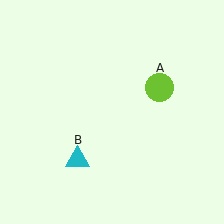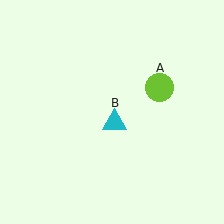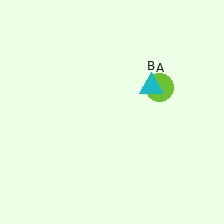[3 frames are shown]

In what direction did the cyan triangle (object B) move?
The cyan triangle (object B) moved up and to the right.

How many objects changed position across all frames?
1 object changed position: cyan triangle (object B).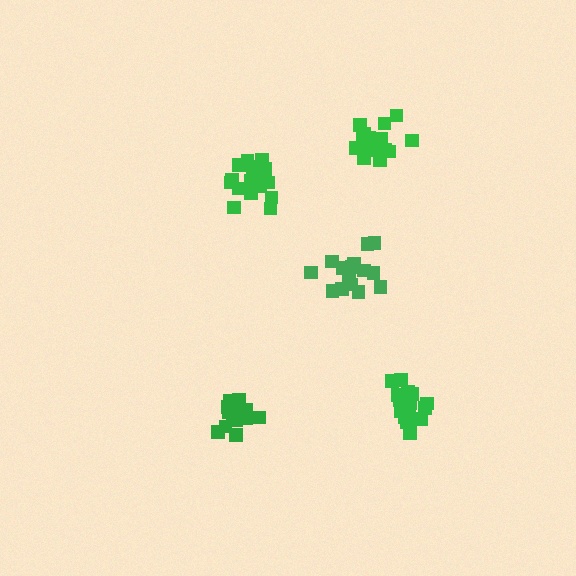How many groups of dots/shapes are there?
There are 5 groups.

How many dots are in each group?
Group 1: 15 dots, Group 2: 15 dots, Group 3: 15 dots, Group 4: 20 dots, Group 5: 18 dots (83 total).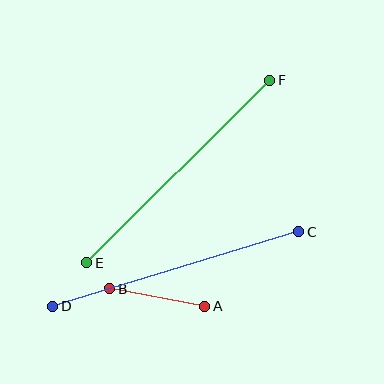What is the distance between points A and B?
The distance is approximately 97 pixels.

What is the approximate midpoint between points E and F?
The midpoint is at approximately (178, 172) pixels.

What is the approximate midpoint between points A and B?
The midpoint is at approximately (157, 297) pixels.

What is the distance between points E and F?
The distance is approximately 258 pixels.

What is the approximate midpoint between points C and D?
The midpoint is at approximately (176, 269) pixels.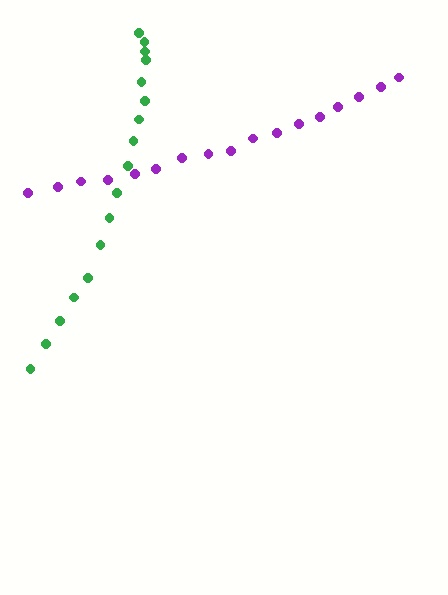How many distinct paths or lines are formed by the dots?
There are 2 distinct paths.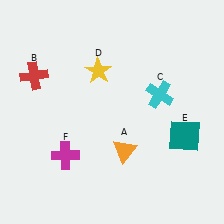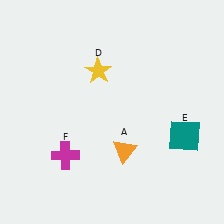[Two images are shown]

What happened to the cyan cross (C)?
The cyan cross (C) was removed in Image 2. It was in the top-right area of Image 1.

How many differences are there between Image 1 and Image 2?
There are 2 differences between the two images.